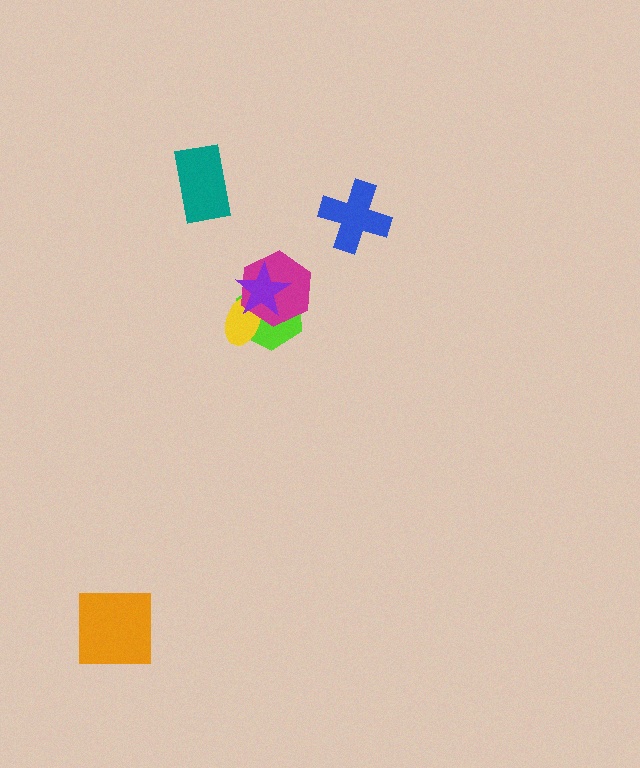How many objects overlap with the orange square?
0 objects overlap with the orange square.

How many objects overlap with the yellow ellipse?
3 objects overlap with the yellow ellipse.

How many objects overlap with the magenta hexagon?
3 objects overlap with the magenta hexagon.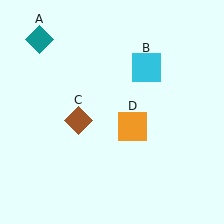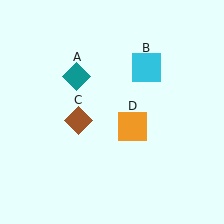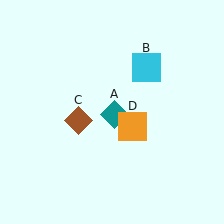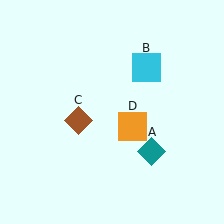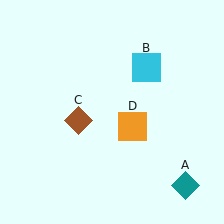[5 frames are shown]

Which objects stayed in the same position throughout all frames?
Cyan square (object B) and brown diamond (object C) and orange square (object D) remained stationary.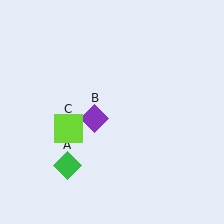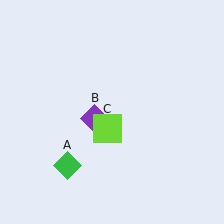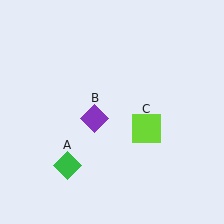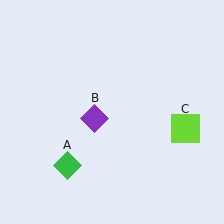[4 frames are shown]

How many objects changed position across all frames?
1 object changed position: lime square (object C).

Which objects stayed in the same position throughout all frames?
Green diamond (object A) and purple diamond (object B) remained stationary.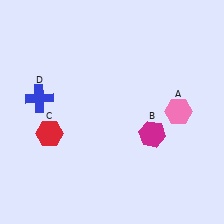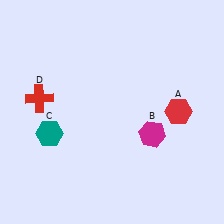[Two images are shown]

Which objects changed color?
A changed from pink to red. C changed from red to teal. D changed from blue to red.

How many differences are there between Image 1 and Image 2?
There are 3 differences between the two images.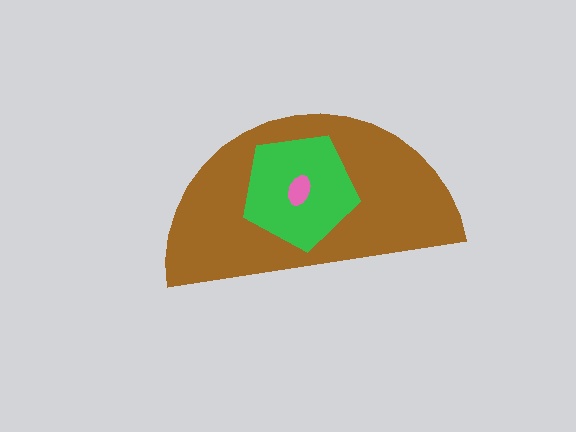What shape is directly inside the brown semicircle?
The green pentagon.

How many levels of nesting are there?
3.